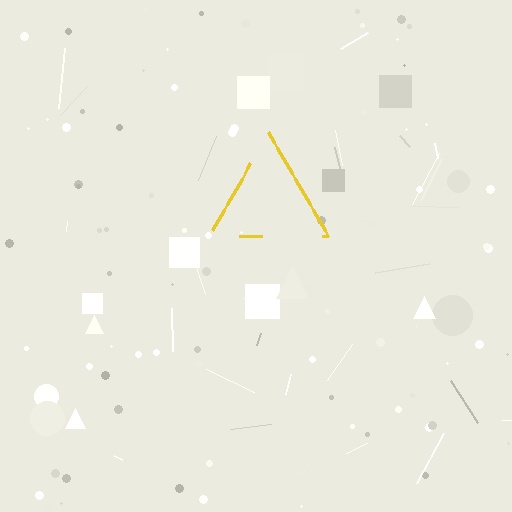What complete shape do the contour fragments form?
The contour fragments form a triangle.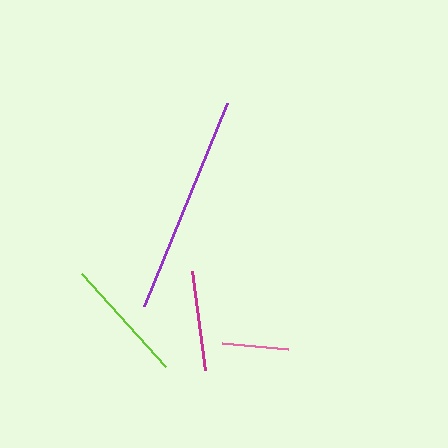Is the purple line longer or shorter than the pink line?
The purple line is longer than the pink line.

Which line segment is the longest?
The purple line is the longest at approximately 219 pixels.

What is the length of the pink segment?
The pink segment is approximately 66 pixels long.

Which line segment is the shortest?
The pink line is the shortest at approximately 66 pixels.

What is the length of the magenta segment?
The magenta segment is approximately 101 pixels long.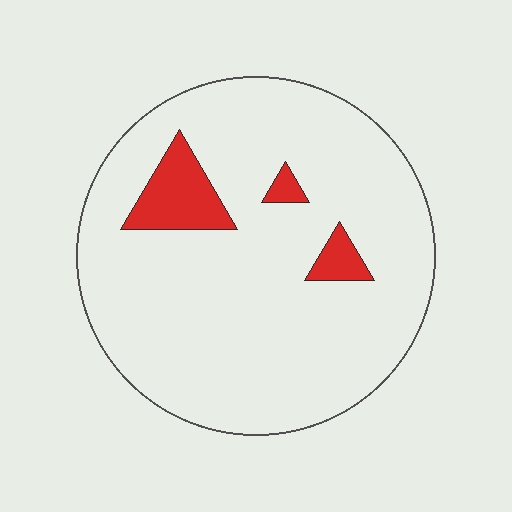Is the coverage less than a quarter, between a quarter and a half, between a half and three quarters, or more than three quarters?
Less than a quarter.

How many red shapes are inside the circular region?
3.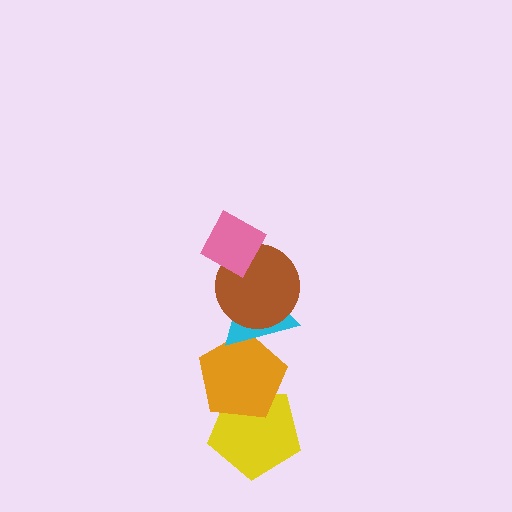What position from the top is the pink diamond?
The pink diamond is 1st from the top.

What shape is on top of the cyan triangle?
The brown circle is on top of the cyan triangle.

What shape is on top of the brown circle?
The pink diamond is on top of the brown circle.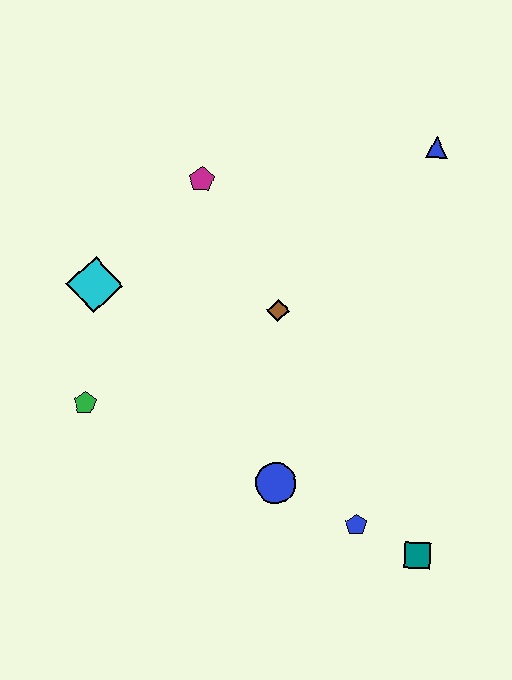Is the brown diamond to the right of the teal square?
No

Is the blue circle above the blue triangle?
No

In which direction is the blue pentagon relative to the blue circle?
The blue pentagon is to the right of the blue circle.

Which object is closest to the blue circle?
The blue pentagon is closest to the blue circle.